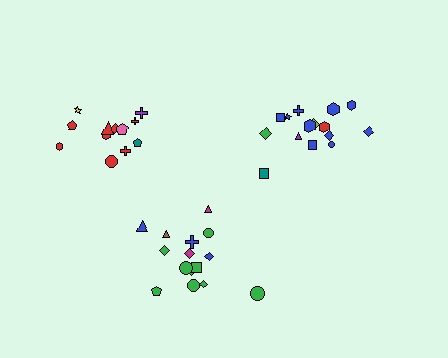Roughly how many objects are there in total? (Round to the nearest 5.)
Roughly 40 objects in total.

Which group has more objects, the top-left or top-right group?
The top-right group.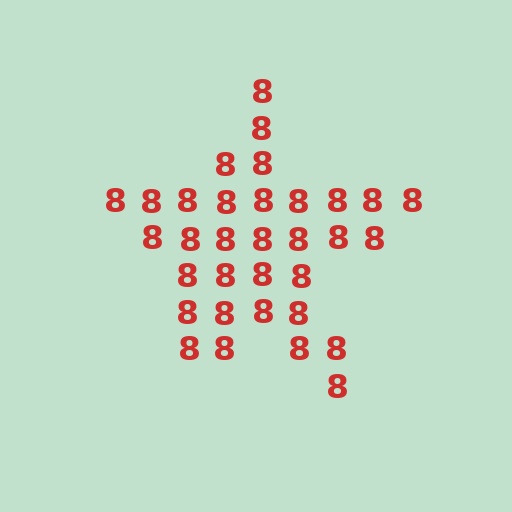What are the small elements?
The small elements are digit 8's.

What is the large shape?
The large shape is a star.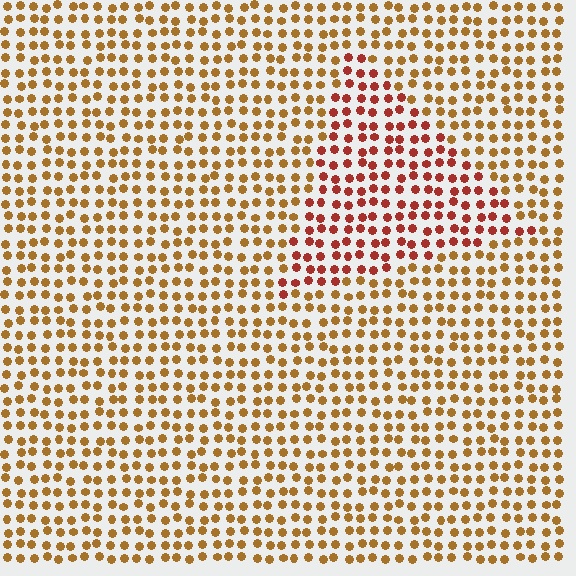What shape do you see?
I see a triangle.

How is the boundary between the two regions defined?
The boundary is defined purely by a slight shift in hue (about 33 degrees). Spacing, size, and orientation are identical on both sides.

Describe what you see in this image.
The image is filled with small brown elements in a uniform arrangement. A triangle-shaped region is visible where the elements are tinted to a slightly different hue, forming a subtle color boundary.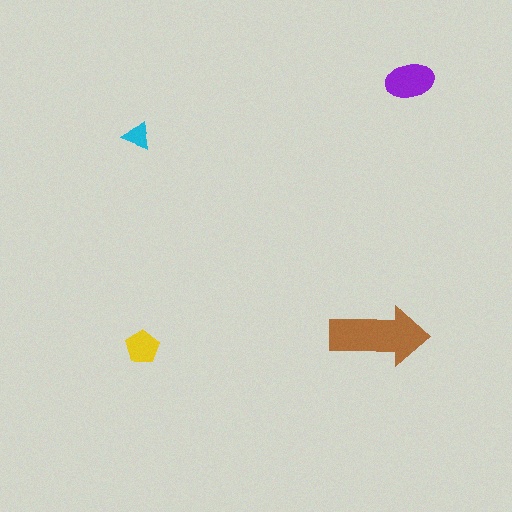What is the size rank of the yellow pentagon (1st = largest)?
3rd.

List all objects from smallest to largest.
The cyan triangle, the yellow pentagon, the purple ellipse, the brown arrow.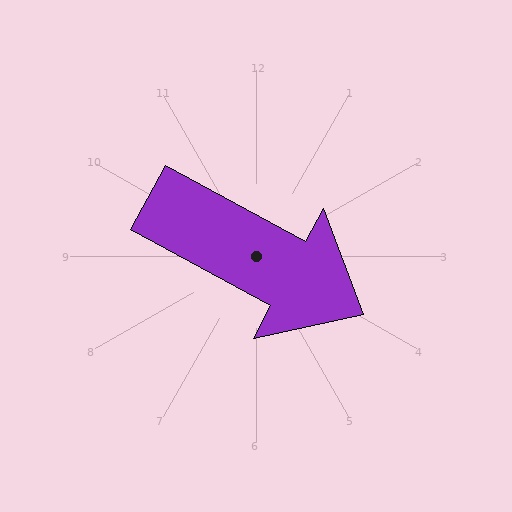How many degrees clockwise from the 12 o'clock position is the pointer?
Approximately 119 degrees.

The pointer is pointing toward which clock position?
Roughly 4 o'clock.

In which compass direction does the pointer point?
Southeast.